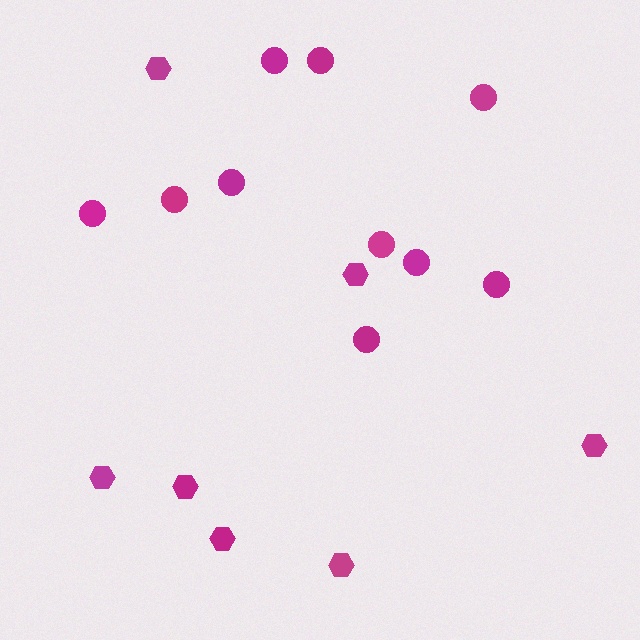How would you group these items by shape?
There are 2 groups: one group of hexagons (7) and one group of circles (10).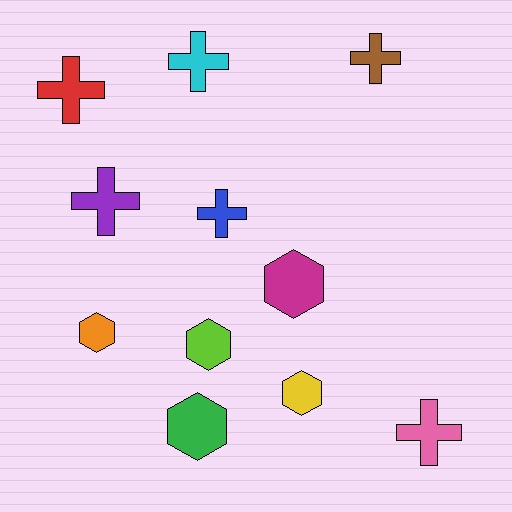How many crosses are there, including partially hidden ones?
There are 6 crosses.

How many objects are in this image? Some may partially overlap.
There are 11 objects.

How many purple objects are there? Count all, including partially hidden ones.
There is 1 purple object.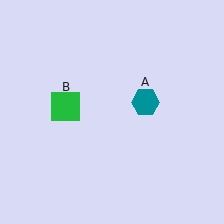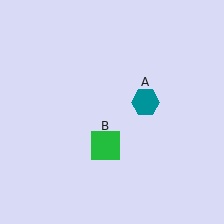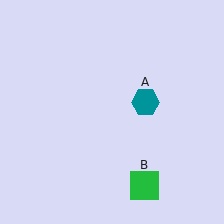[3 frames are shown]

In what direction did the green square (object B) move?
The green square (object B) moved down and to the right.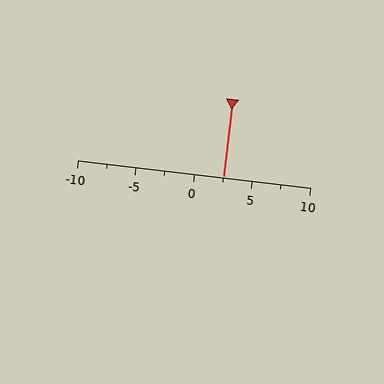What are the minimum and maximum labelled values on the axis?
The axis runs from -10 to 10.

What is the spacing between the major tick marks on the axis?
The major ticks are spaced 5 apart.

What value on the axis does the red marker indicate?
The marker indicates approximately 2.5.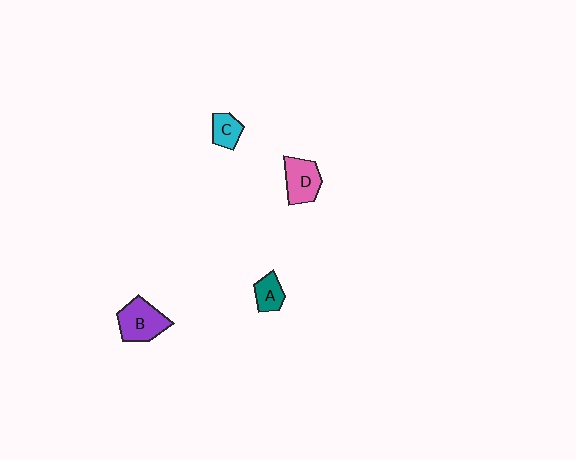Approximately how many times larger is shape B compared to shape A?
Approximately 1.8 times.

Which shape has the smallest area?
Shape C (cyan).